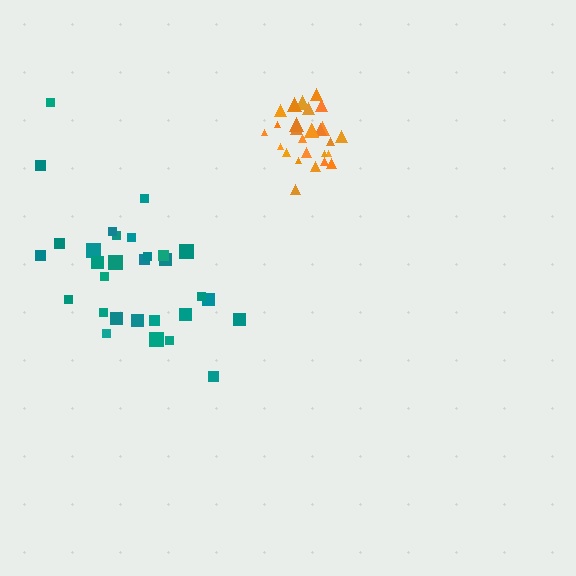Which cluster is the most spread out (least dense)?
Teal.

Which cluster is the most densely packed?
Orange.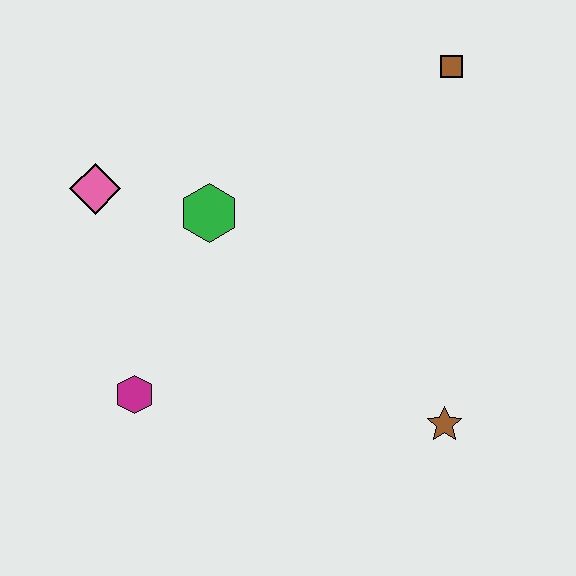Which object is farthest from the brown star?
The pink diamond is farthest from the brown star.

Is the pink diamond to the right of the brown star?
No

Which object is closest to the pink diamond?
The green hexagon is closest to the pink diamond.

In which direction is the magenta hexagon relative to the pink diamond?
The magenta hexagon is below the pink diamond.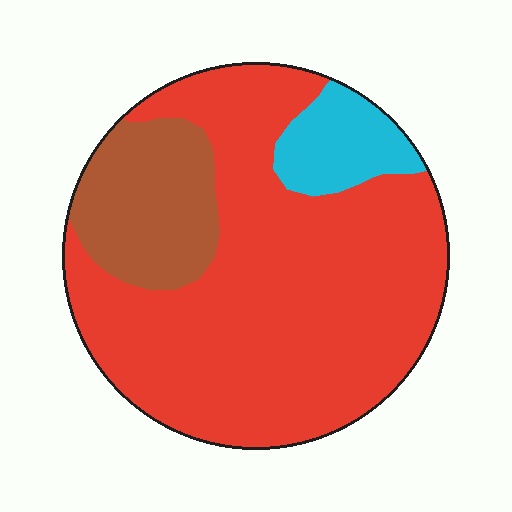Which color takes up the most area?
Red, at roughly 75%.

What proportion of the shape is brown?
Brown takes up about one sixth (1/6) of the shape.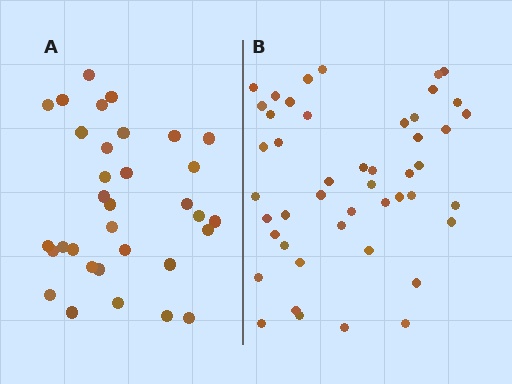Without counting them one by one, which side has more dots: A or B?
Region B (the right region) has more dots.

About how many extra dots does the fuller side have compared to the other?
Region B has approximately 15 more dots than region A.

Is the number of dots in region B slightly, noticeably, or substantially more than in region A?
Region B has noticeably more, but not dramatically so. The ratio is roughly 1.4 to 1.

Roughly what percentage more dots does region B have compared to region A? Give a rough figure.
About 40% more.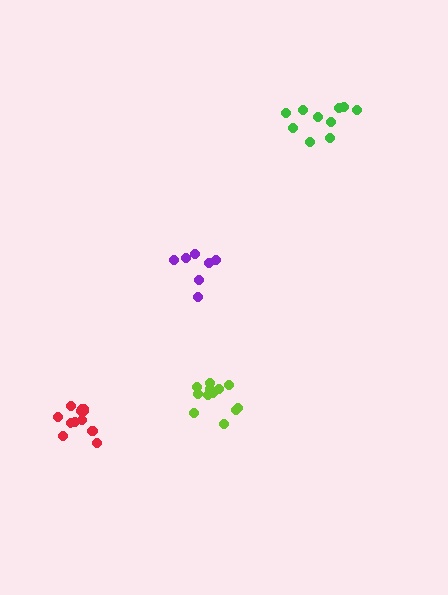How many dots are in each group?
Group 1: 13 dots, Group 2: 10 dots, Group 3: 12 dots, Group 4: 7 dots (42 total).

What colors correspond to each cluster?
The clusters are colored: red, green, lime, purple.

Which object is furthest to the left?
The red cluster is leftmost.